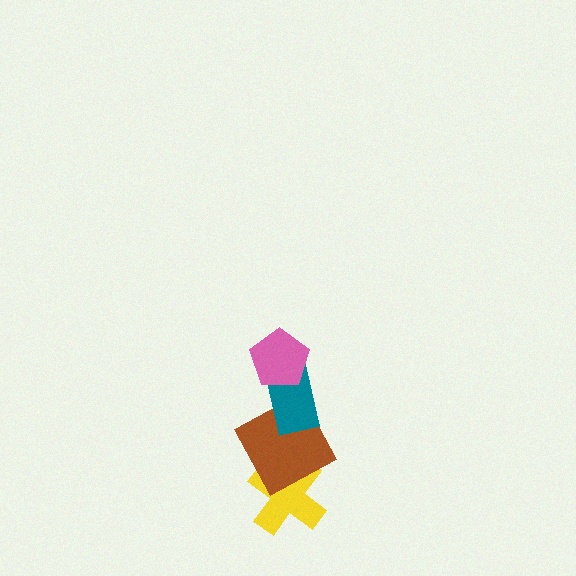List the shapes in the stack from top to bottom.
From top to bottom: the pink pentagon, the teal rectangle, the brown square, the yellow cross.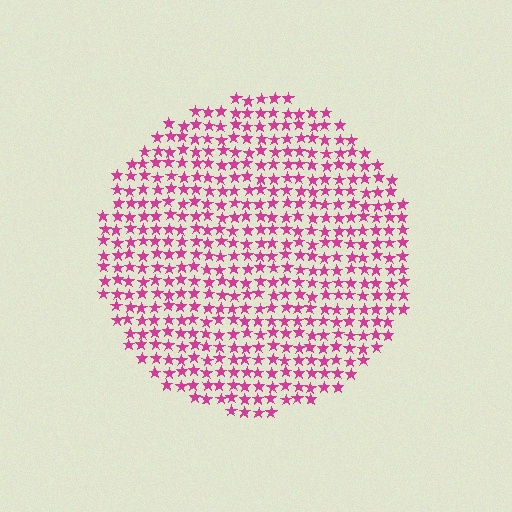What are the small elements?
The small elements are stars.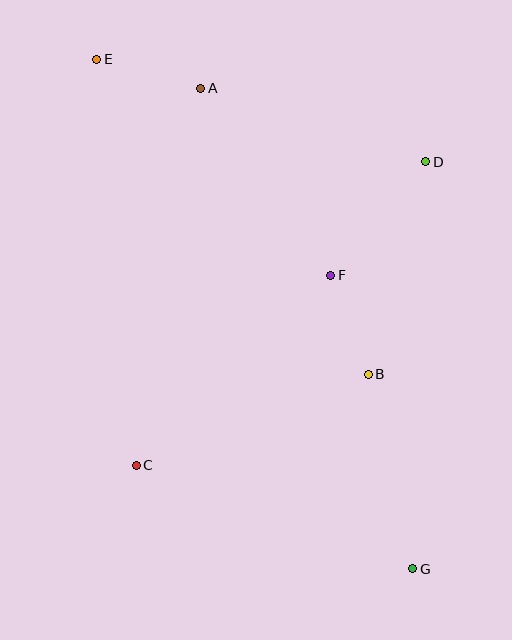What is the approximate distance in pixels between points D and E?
The distance between D and E is approximately 345 pixels.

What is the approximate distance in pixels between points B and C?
The distance between B and C is approximately 249 pixels.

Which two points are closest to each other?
Points B and F are closest to each other.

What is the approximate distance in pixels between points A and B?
The distance between A and B is approximately 331 pixels.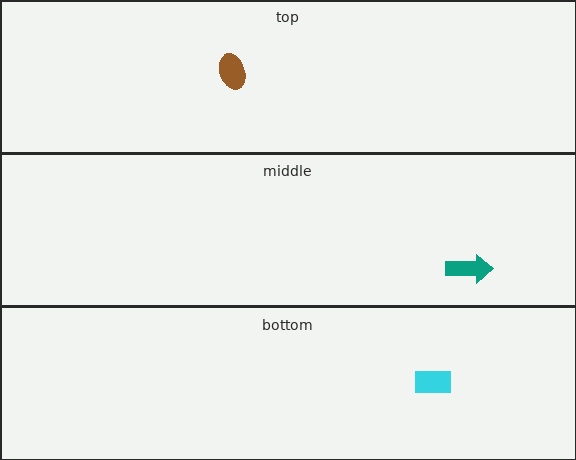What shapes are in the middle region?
The teal arrow.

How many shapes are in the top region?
1.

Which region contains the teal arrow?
The middle region.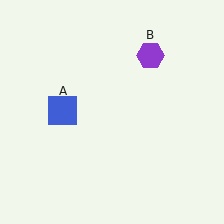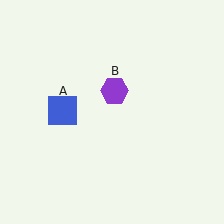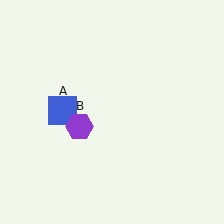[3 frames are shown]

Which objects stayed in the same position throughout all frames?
Blue square (object A) remained stationary.